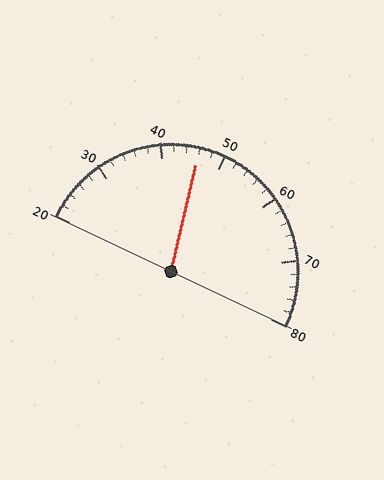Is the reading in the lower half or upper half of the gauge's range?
The reading is in the lower half of the range (20 to 80).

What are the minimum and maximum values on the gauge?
The gauge ranges from 20 to 80.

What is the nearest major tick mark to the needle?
The nearest major tick mark is 50.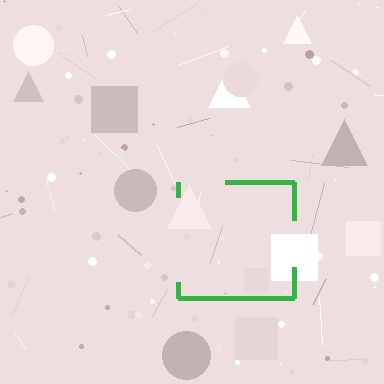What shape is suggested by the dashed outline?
The dashed outline suggests a square.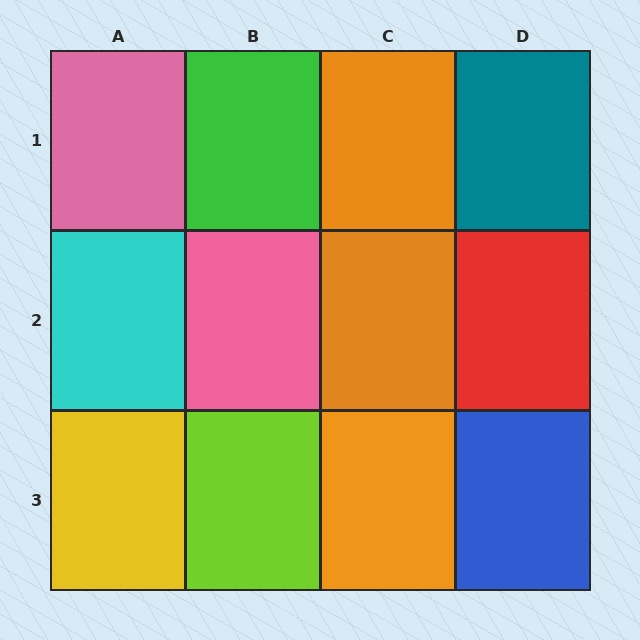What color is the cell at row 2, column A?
Cyan.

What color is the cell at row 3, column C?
Orange.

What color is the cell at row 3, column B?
Lime.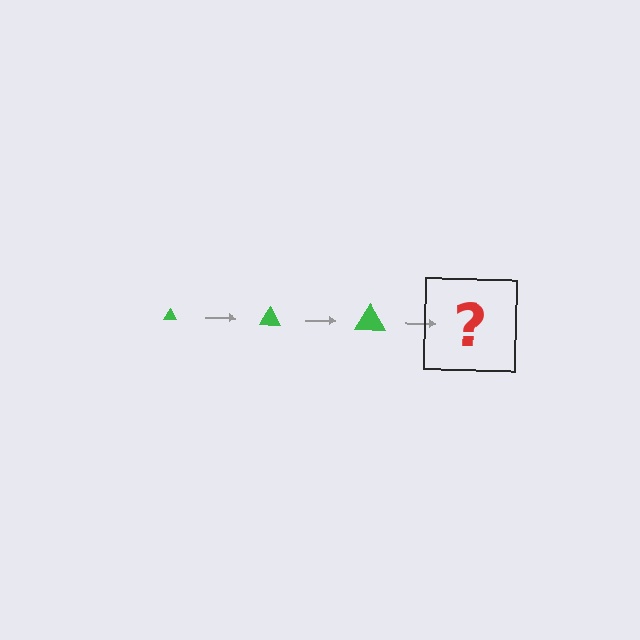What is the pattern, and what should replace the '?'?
The pattern is that the triangle gets progressively larger each step. The '?' should be a green triangle, larger than the previous one.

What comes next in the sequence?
The next element should be a green triangle, larger than the previous one.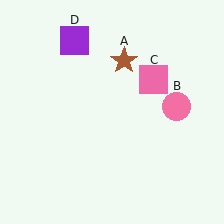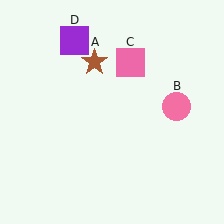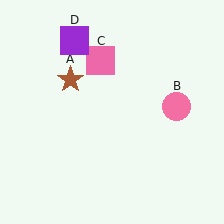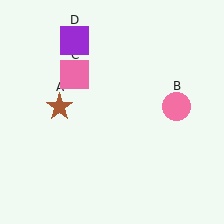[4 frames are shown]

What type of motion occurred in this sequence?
The brown star (object A), pink square (object C) rotated counterclockwise around the center of the scene.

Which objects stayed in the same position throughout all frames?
Pink circle (object B) and purple square (object D) remained stationary.